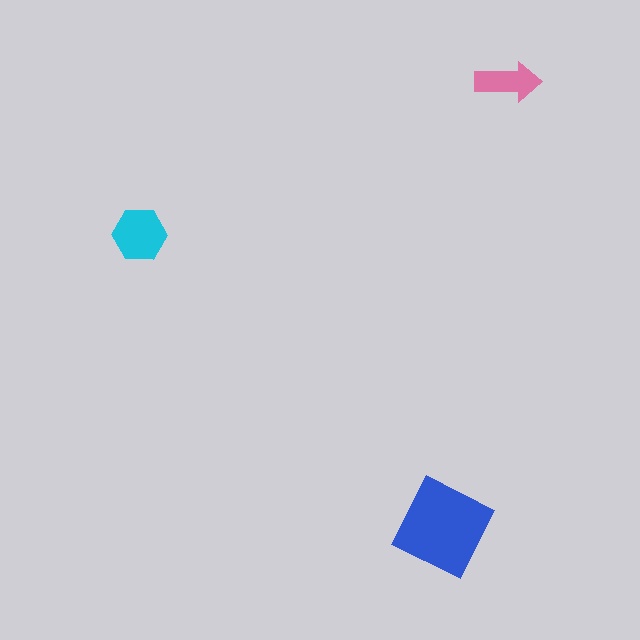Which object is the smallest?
The pink arrow.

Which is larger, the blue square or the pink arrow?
The blue square.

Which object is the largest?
The blue square.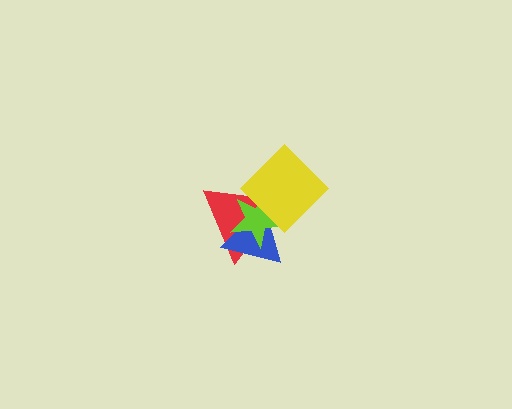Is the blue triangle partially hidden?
Yes, it is partially covered by another shape.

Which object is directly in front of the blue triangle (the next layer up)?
The lime star is directly in front of the blue triangle.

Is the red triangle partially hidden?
Yes, it is partially covered by another shape.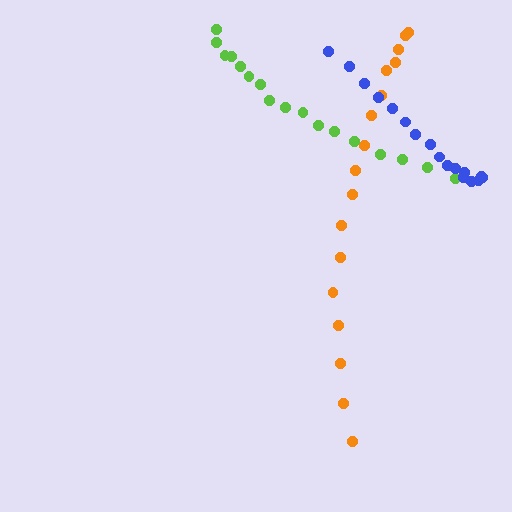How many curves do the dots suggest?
There are 3 distinct paths.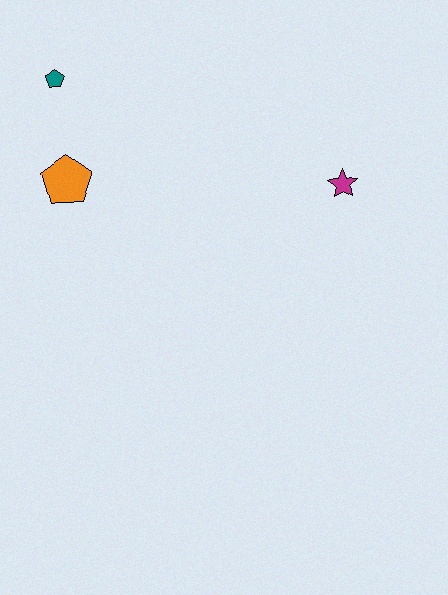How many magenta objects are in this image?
There is 1 magenta object.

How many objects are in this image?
There are 3 objects.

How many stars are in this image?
There is 1 star.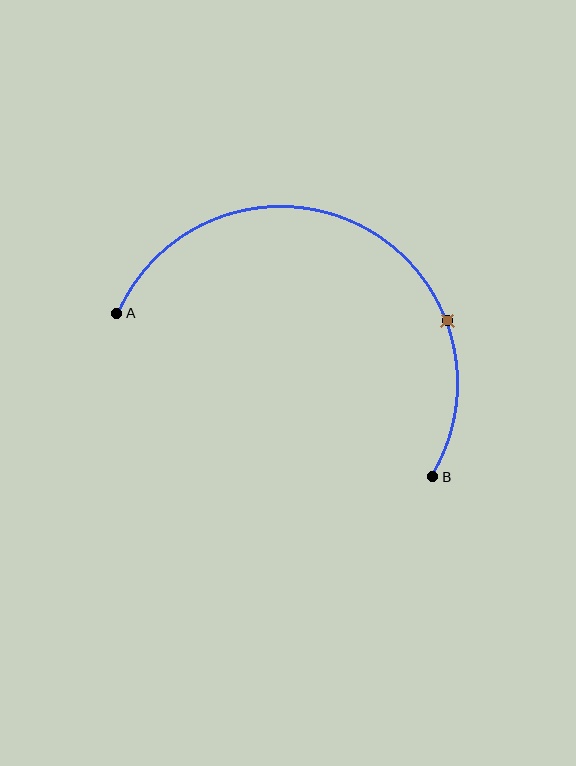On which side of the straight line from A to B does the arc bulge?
The arc bulges above the straight line connecting A and B.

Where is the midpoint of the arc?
The arc midpoint is the point on the curve farthest from the straight line joining A and B. It sits above that line.